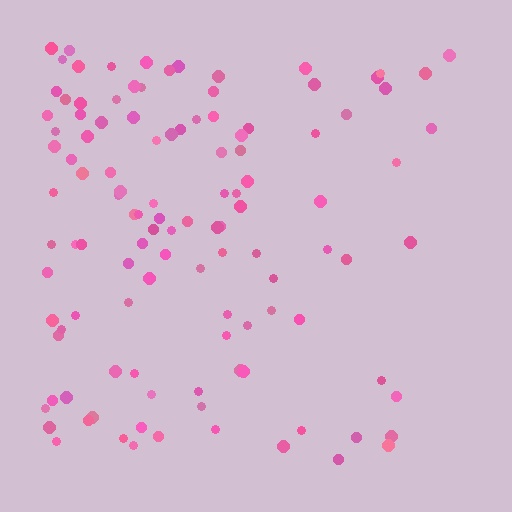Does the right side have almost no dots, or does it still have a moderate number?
Still a moderate number, just noticeably fewer than the left.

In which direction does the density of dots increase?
From right to left, with the left side densest.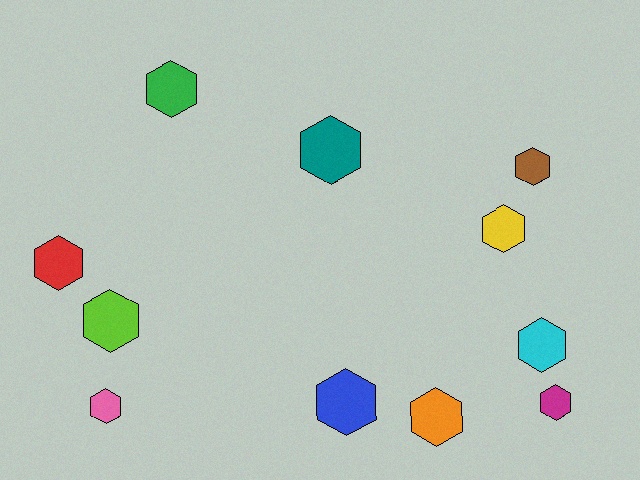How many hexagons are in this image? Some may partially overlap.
There are 11 hexagons.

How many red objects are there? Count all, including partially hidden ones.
There is 1 red object.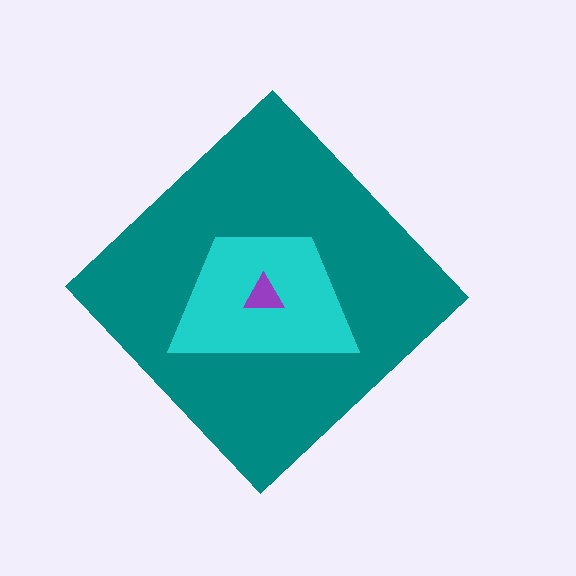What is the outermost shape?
The teal diamond.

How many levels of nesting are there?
3.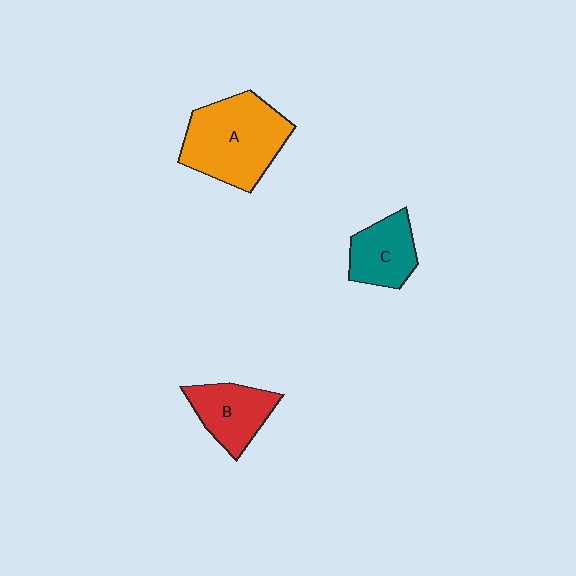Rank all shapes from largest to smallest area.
From largest to smallest: A (orange), B (red), C (teal).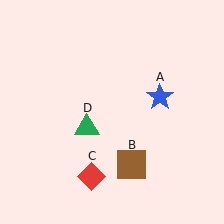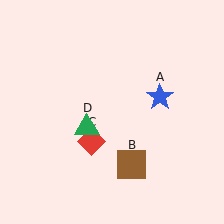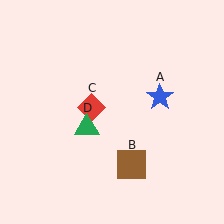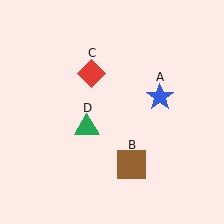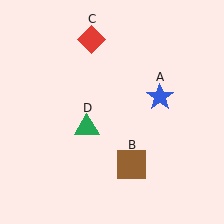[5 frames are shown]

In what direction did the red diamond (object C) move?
The red diamond (object C) moved up.